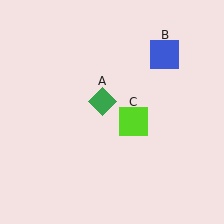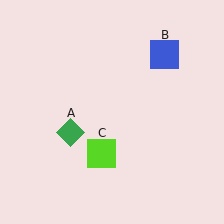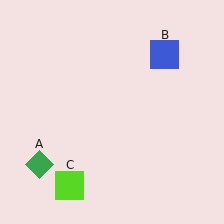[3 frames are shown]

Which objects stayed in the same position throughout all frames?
Blue square (object B) remained stationary.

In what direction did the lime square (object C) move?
The lime square (object C) moved down and to the left.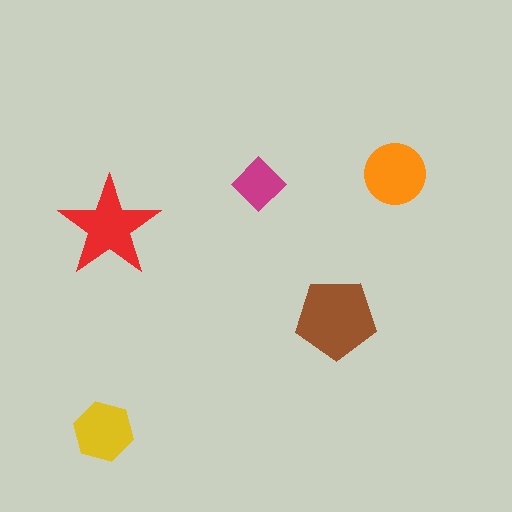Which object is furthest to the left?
The yellow hexagon is leftmost.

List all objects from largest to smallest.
The brown pentagon, the red star, the orange circle, the yellow hexagon, the magenta diamond.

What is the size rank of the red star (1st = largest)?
2nd.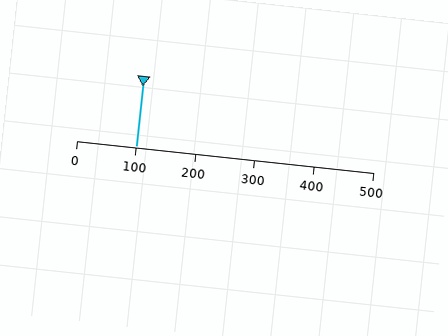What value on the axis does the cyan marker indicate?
The marker indicates approximately 100.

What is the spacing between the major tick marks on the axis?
The major ticks are spaced 100 apart.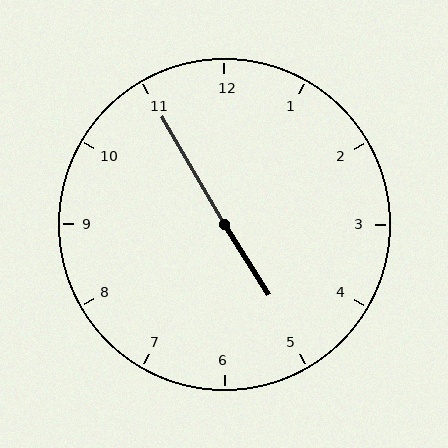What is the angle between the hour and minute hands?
Approximately 178 degrees.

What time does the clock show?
4:55.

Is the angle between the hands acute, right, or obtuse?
It is obtuse.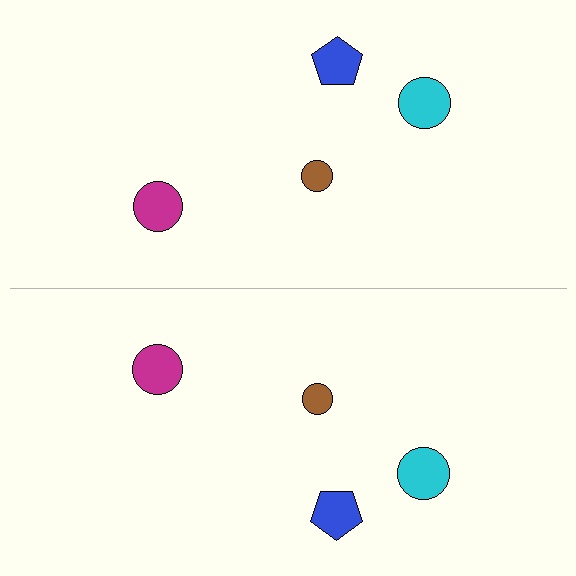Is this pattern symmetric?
Yes, this pattern has bilateral (reflection) symmetry.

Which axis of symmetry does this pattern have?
The pattern has a horizontal axis of symmetry running through the center of the image.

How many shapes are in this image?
There are 8 shapes in this image.